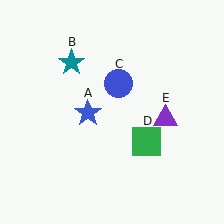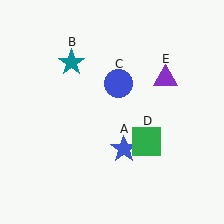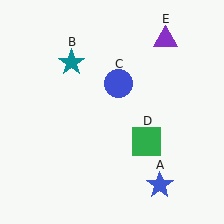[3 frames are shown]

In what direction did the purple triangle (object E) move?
The purple triangle (object E) moved up.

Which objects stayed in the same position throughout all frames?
Teal star (object B) and blue circle (object C) and green square (object D) remained stationary.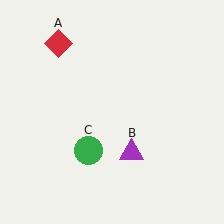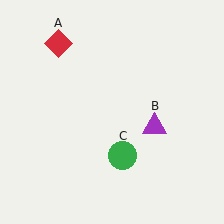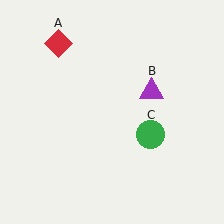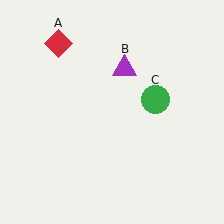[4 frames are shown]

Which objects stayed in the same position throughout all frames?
Red diamond (object A) remained stationary.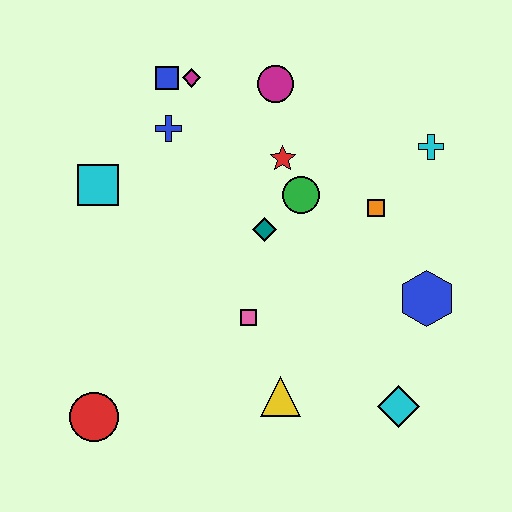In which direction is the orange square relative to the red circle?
The orange square is to the right of the red circle.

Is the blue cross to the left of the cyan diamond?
Yes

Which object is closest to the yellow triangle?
The pink square is closest to the yellow triangle.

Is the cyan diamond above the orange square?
No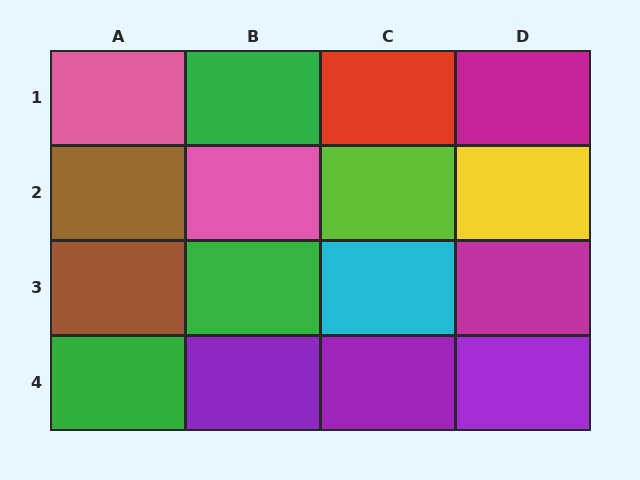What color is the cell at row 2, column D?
Yellow.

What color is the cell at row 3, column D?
Magenta.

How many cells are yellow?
1 cell is yellow.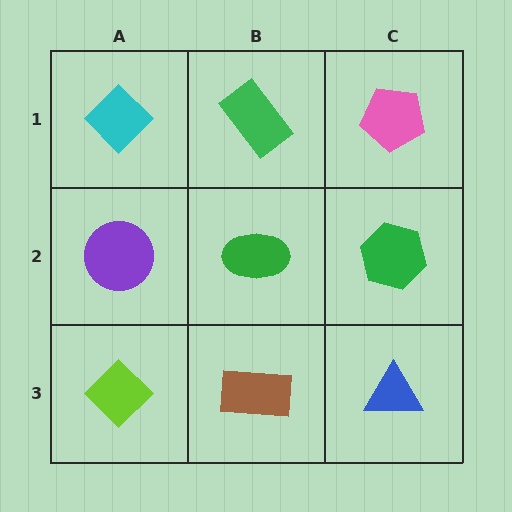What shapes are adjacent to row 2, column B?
A green rectangle (row 1, column B), a brown rectangle (row 3, column B), a purple circle (row 2, column A), a green hexagon (row 2, column C).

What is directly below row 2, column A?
A lime diamond.